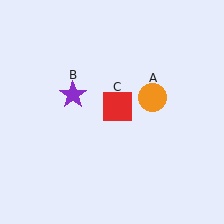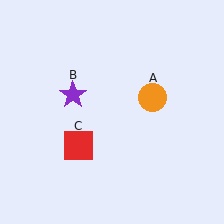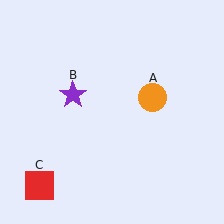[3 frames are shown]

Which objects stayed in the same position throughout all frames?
Orange circle (object A) and purple star (object B) remained stationary.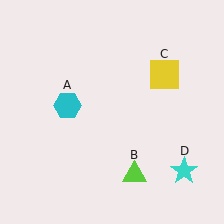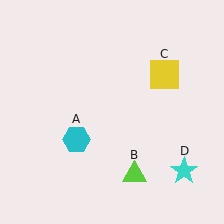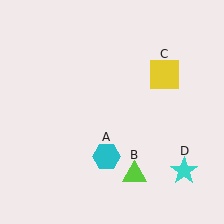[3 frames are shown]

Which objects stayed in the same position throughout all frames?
Lime triangle (object B) and yellow square (object C) and cyan star (object D) remained stationary.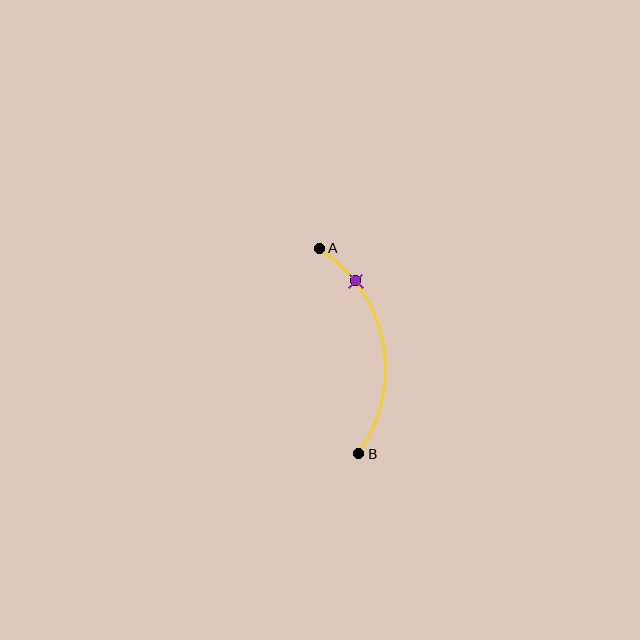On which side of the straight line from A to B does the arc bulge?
The arc bulges to the right of the straight line connecting A and B.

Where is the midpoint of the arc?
The arc midpoint is the point on the curve farthest from the straight line joining A and B. It sits to the right of that line.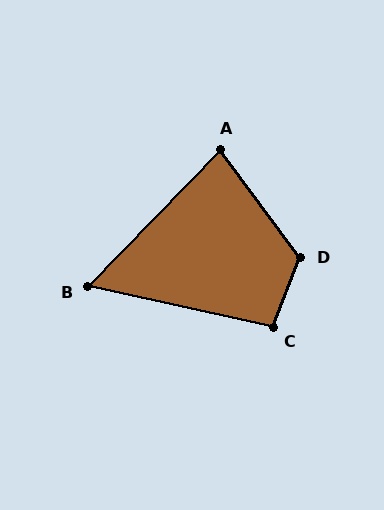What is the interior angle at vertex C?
Approximately 99 degrees (obtuse).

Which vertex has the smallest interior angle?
B, at approximately 58 degrees.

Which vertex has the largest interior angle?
D, at approximately 122 degrees.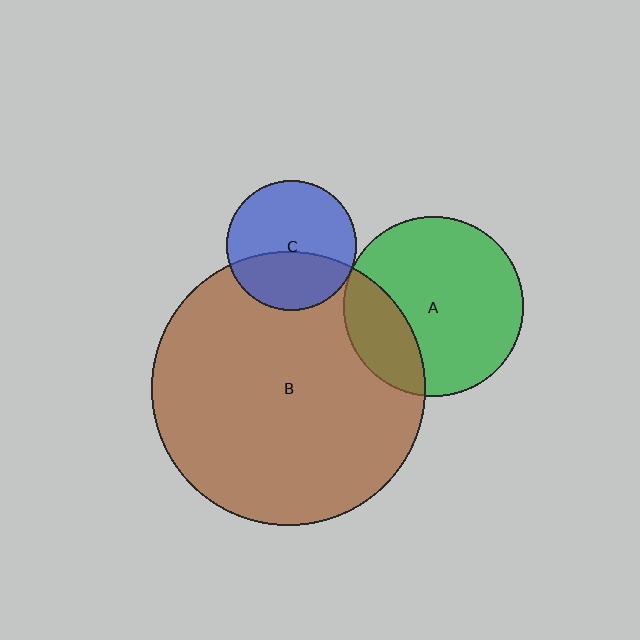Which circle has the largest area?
Circle B (brown).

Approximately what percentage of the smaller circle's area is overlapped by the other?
Approximately 40%.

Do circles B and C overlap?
Yes.